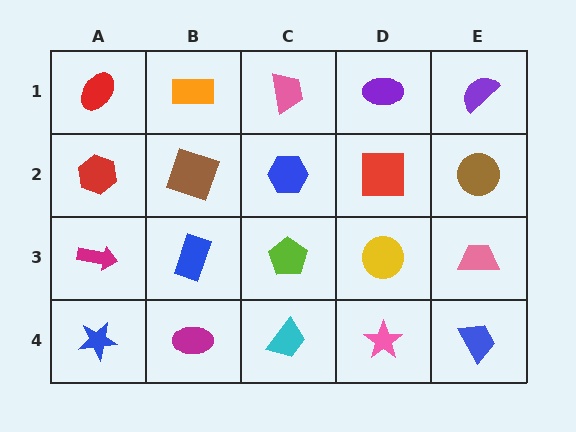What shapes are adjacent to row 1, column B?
A brown square (row 2, column B), a red ellipse (row 1, column A), a pink trapezoid (row 1, column C).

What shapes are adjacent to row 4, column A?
A magenta arrow (row 3, column A), a magenta ellipse (row 4, column B).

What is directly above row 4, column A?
A magenta arrow.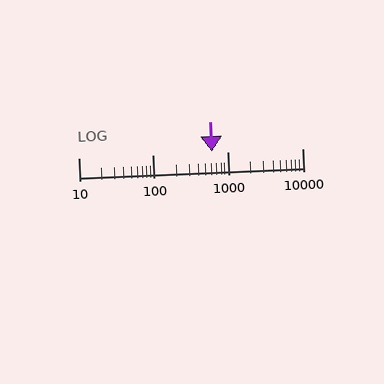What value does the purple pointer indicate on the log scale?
The pointer indicates approximately 610.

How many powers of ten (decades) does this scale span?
The scale spans 3 decades, from 10 to 10000.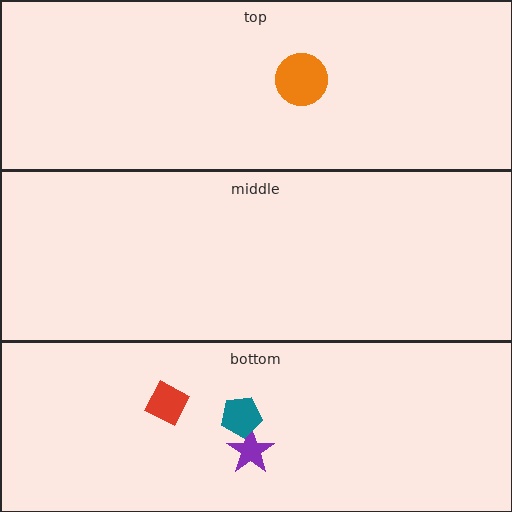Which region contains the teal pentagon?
The bottom region.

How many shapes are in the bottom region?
3.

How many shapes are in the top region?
1.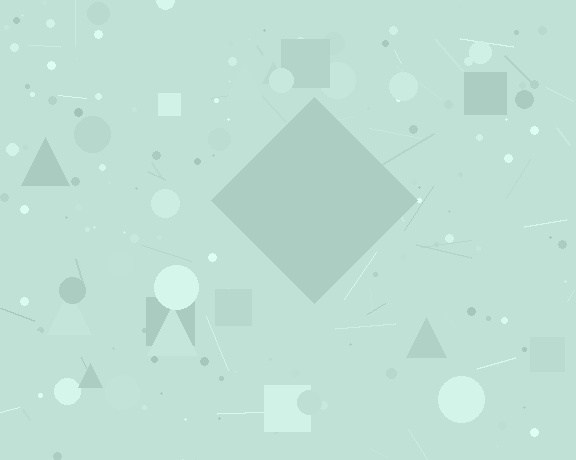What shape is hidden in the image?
A diamond is hidden in the image.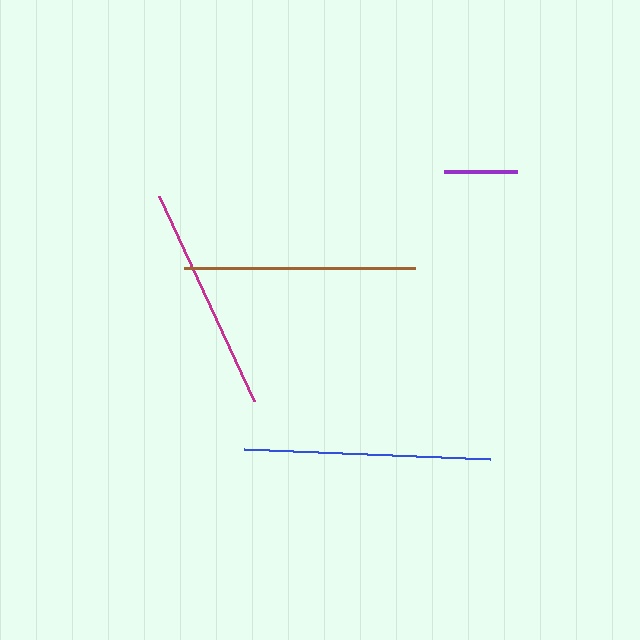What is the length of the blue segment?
The blue segment is approximately 247 pixels long.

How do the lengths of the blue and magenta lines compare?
The blue and magenta lines are approximately the same length.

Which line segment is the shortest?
The purple line is the shortest at approximately 73 pixels.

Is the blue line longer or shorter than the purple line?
The blue line is longer than the purple line.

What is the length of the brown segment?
The brown segment is approximately 231 pixels long.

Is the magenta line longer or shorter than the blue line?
The blue line is longer than the magenta line.